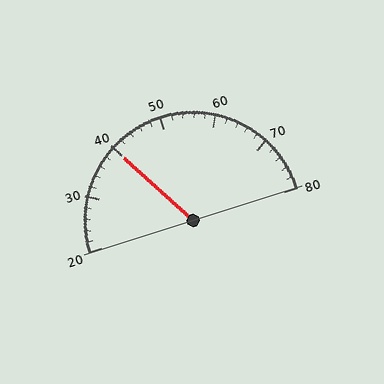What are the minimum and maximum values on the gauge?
The gauge ranges from 20 to 80.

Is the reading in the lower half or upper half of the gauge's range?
The reading is in the lower half of the range (20 to 80).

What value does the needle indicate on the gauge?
The needle indicates approximately 40.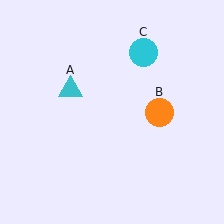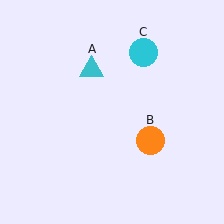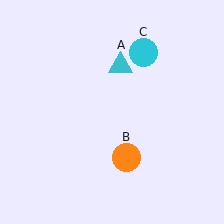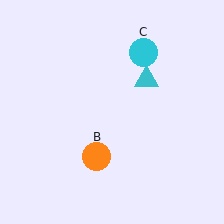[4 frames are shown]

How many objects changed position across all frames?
2 objects changed position: cyan triangle (object A), orange circle (object B).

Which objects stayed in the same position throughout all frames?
Cyan circle (object C) remained stationary.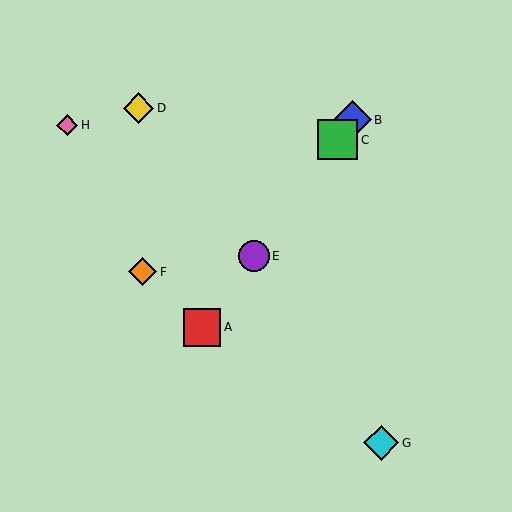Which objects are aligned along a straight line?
Objects A, B, C, E are aligned along a straight line.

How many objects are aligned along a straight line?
4 objects (A, B, C, E) are aligned along a straight line.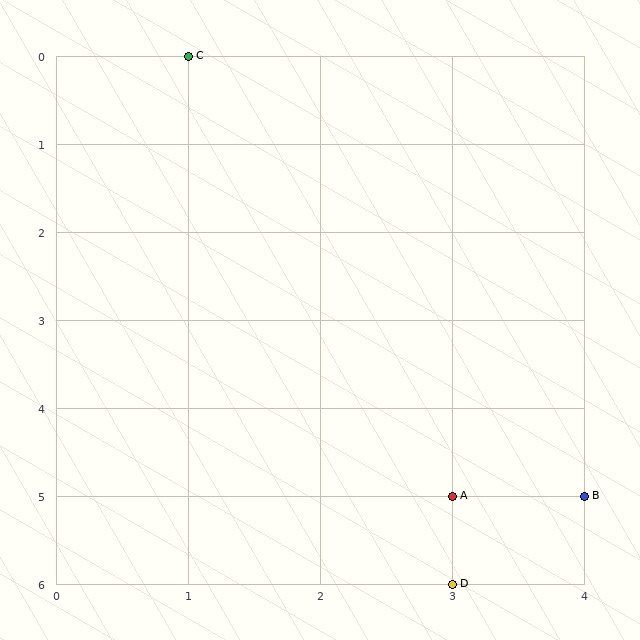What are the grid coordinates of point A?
Point A is at grid coordinates (3, 5).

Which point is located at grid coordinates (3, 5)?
Point A is at (3, 5).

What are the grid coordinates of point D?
Point D is at grid coordinates (3, 6).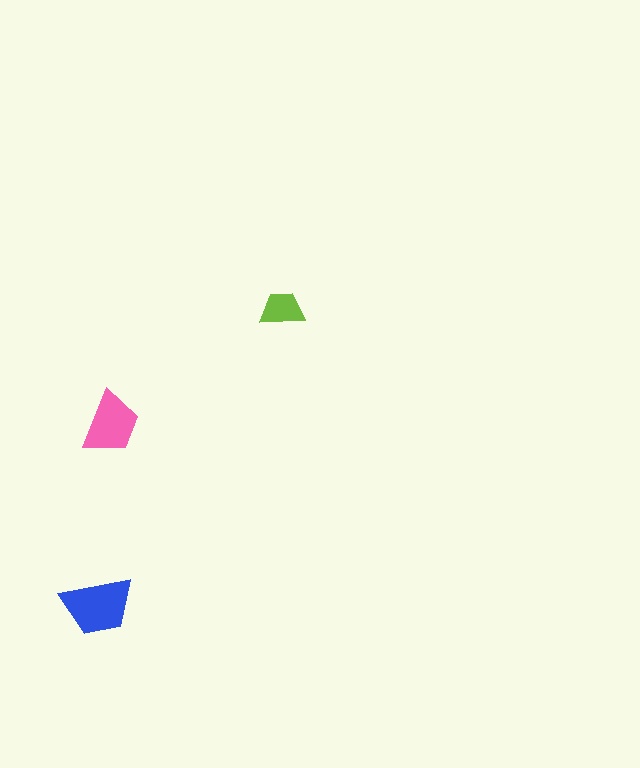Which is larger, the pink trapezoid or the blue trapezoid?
The blue one.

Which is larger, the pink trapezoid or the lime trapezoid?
The pink one.